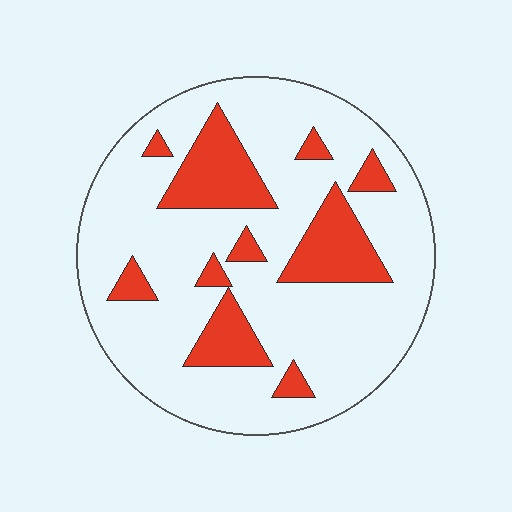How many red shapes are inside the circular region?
10.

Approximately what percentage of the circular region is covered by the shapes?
Approximately 20%.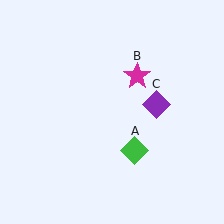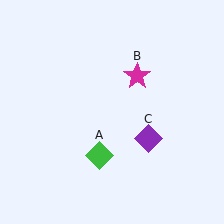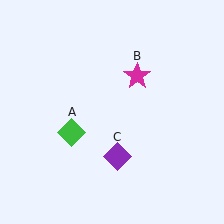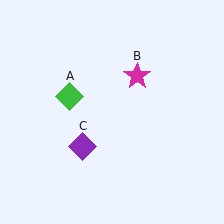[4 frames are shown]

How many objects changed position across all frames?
2 objects changed position: green diamond (object A), purple diamond (object C).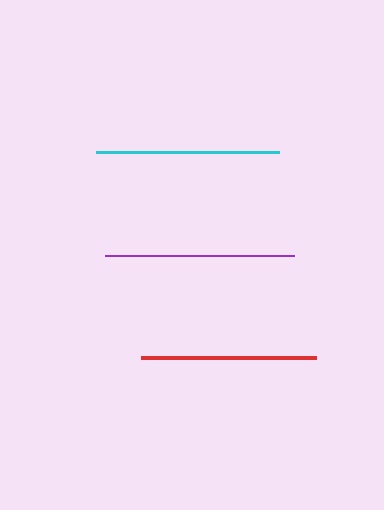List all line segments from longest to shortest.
From longest to shortest: purple, cyan, red.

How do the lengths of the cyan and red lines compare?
The cyan and red lines are approximately the same length.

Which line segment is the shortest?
The red line is the shortest at approximately 174 pixels.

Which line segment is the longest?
The purple line is the longest at approximately 188 pixels.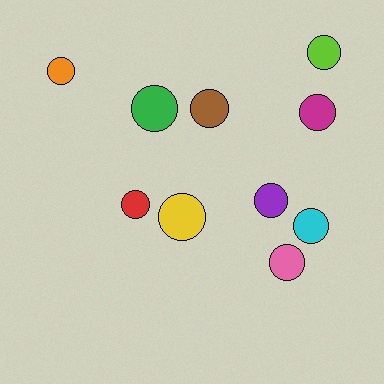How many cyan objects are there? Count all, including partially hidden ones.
There is 1 cyan object.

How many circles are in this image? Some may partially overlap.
There are 10 circles.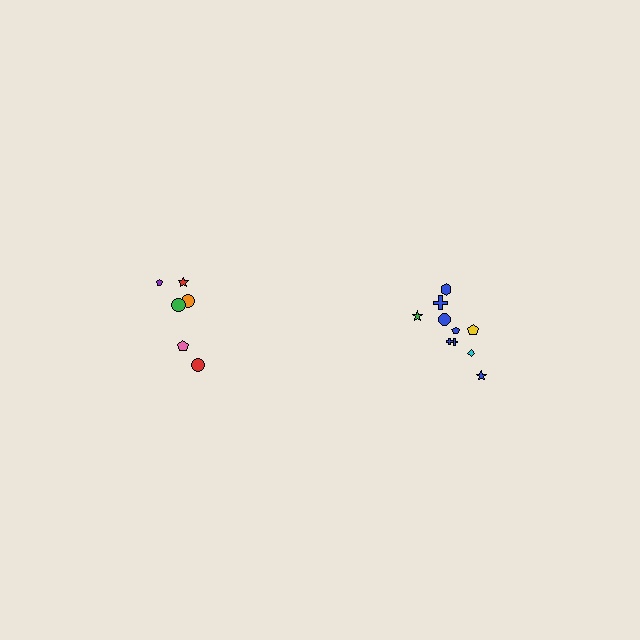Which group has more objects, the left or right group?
The right group.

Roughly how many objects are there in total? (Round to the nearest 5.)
Roughly 15 objects in total.